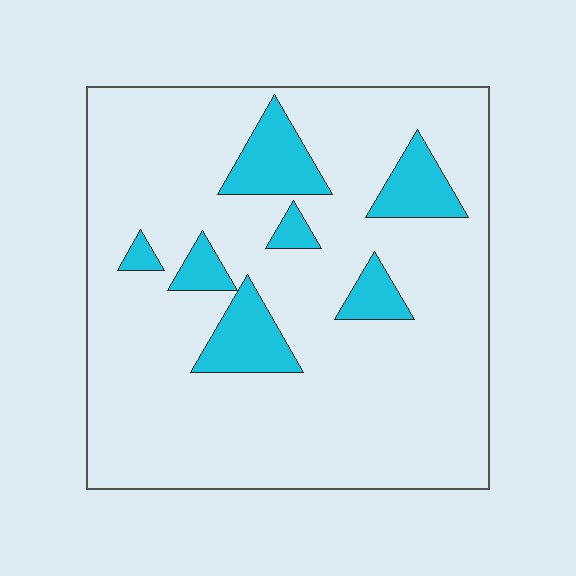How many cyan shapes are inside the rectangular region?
7.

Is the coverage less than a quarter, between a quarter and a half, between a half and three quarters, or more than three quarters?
Less than a quarter.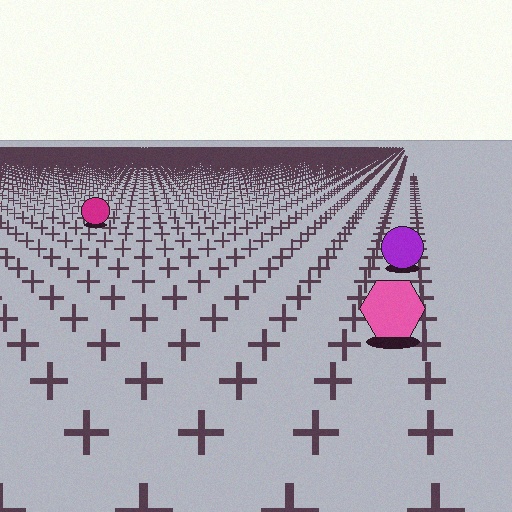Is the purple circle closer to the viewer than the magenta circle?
Yes. The purple circle is closer — you can tell from the texture gradient: the ground texture is coarser near it.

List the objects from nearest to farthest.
From nearest to farthest: the pink hexagon, the purple circle, the magenta circle.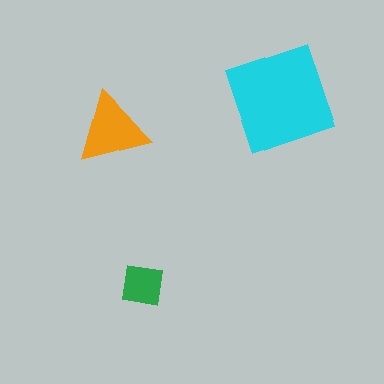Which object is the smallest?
The green square.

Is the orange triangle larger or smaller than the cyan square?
Smaller.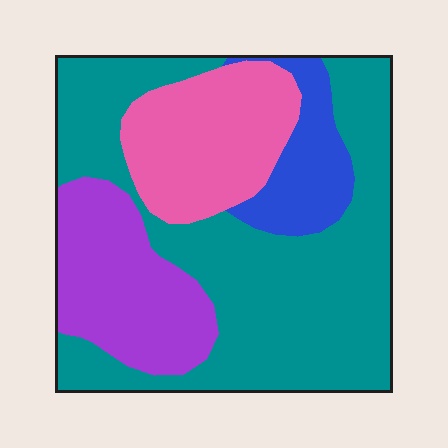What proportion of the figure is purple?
Purple covers roughly 20% of the figure.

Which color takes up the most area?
Teal, at roughly 50%.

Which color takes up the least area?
Blue, at roughly 10%.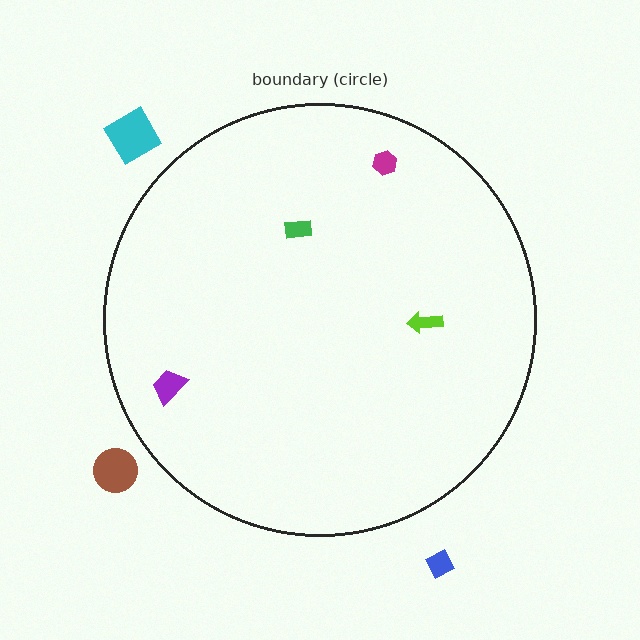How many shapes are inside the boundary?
4 inside, 3 outside.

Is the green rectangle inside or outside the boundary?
Inside.